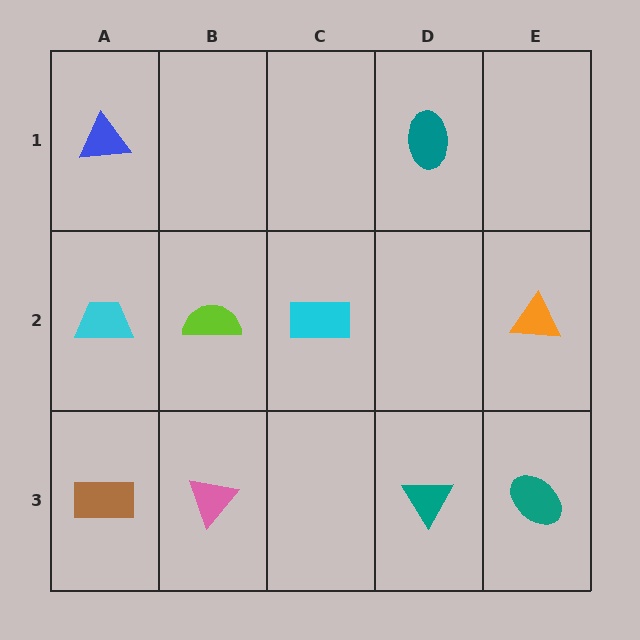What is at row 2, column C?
A cyan rectangle.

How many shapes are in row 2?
4 shapes.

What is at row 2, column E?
An orange triangle.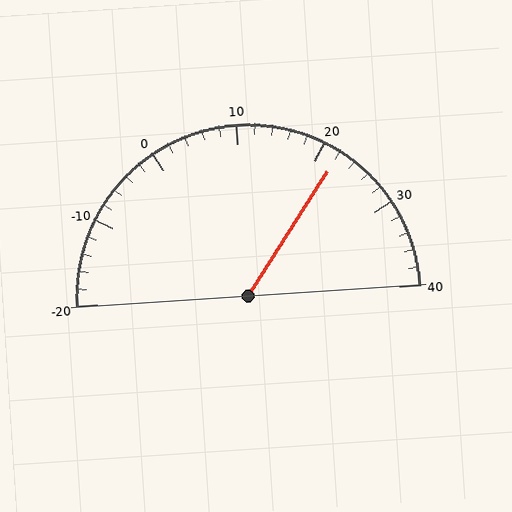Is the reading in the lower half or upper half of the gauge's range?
The reading is in the upper half of the range (-20 to 40).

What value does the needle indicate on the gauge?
The needle indicates approximately 22.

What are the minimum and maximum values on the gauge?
The gauge ranges from -20 to 40.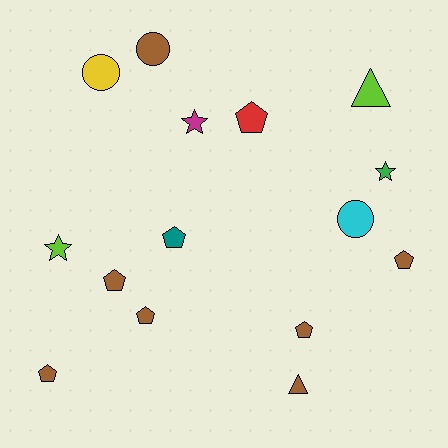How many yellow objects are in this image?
There is 1 yellow object.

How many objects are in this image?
There are 15 objects.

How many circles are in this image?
There are 3 circles.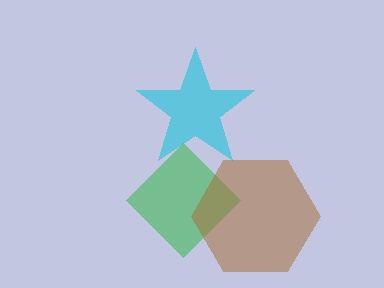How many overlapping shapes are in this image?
There are 3 overlapping shapes in the image.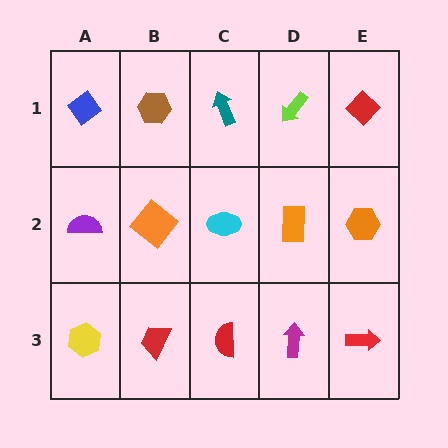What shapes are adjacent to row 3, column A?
A purple semicircle (row 2, column A), a red trapezoid (row 3, column B).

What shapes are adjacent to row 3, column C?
A cyan ellipse (row 2, column C), a red trapezoid (row 3, column B), a magenta arrow (row 3, column D).